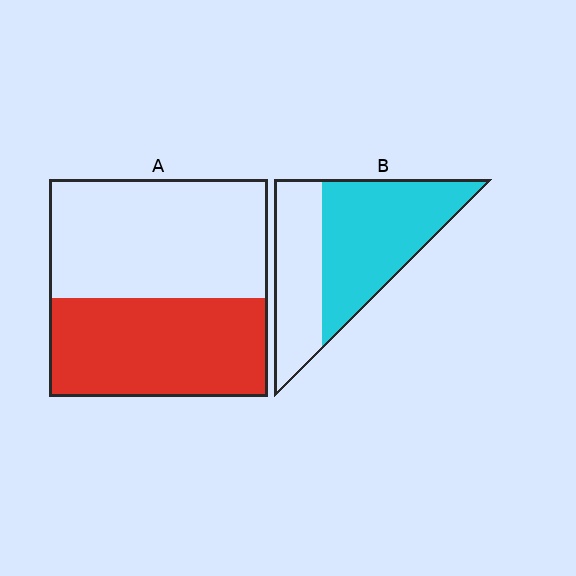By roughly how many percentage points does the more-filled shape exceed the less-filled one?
By roughly 15 percentage points (B over A).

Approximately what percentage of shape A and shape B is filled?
A is approximately 45% and B is approximately 60%.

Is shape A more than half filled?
No.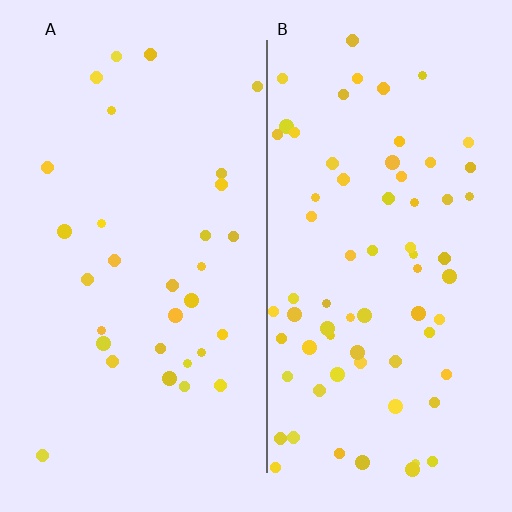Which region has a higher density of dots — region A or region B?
B (the right).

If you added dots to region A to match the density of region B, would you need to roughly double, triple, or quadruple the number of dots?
Approximately double.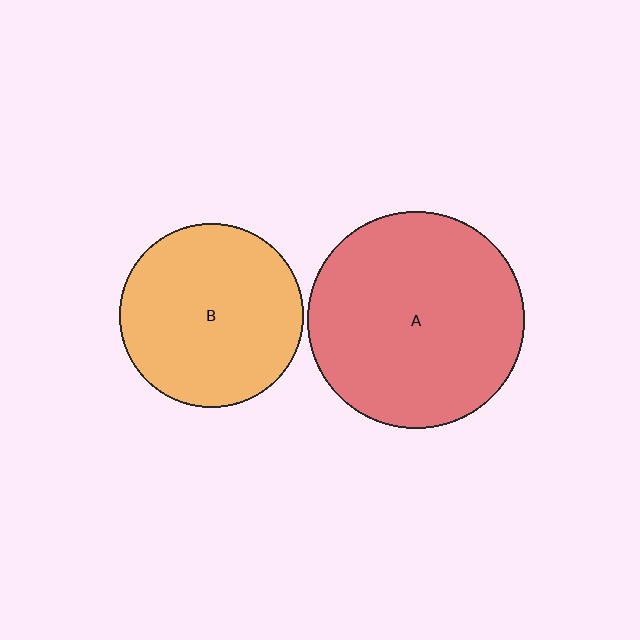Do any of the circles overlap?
No, none of the circles overlap.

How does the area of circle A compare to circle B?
Approximately 1.4 times.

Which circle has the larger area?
Circle A (red).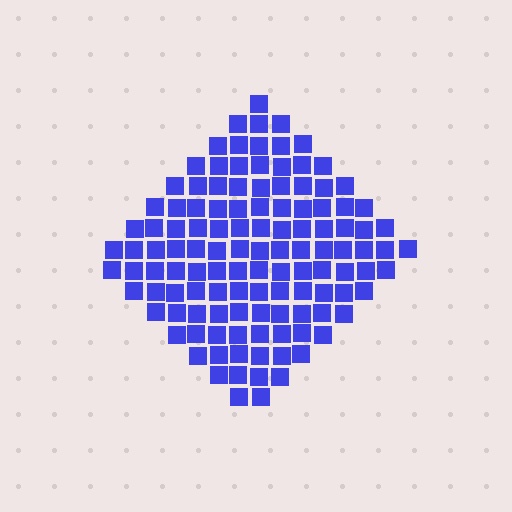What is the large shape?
The large shape is a diamond.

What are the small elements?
The small elements are squares.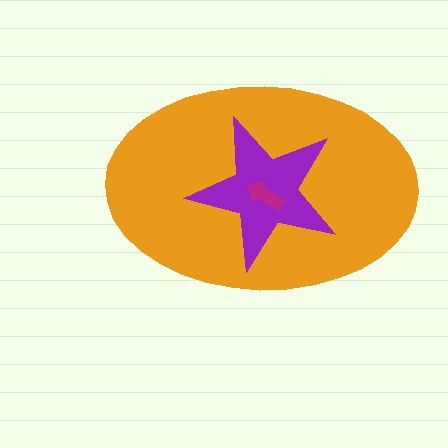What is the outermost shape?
The orange ellipse.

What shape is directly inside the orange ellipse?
The purple star.